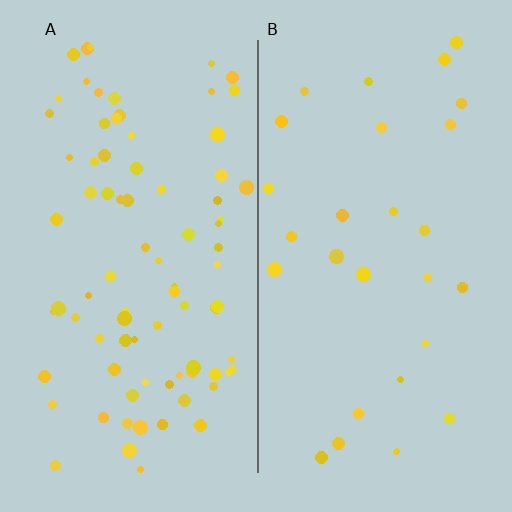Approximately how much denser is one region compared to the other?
Approximately 3.0× — region A over region B.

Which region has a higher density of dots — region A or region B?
A (the left).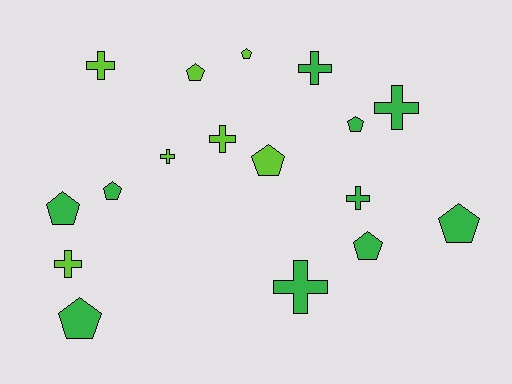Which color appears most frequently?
Green, with 10 objects.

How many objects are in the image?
There are 17 objects.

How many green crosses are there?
There are 4 green crosses.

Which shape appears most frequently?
Pentagon, with 9 objects.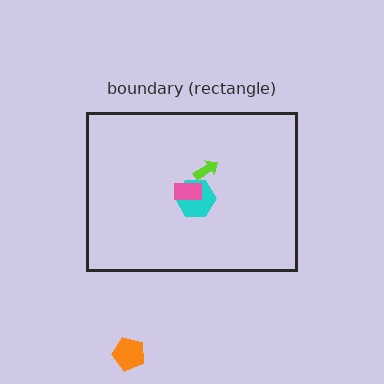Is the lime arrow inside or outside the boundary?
Inside.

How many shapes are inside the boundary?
3 inside, 1 outside.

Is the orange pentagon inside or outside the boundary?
Outside.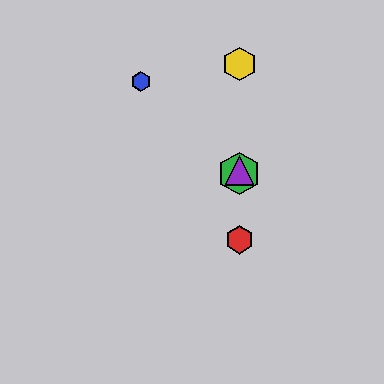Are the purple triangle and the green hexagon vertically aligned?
Yes, both are at x≈239.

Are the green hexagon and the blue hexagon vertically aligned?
No, the green hexagon is at x≈239 and the blue hexagon is at x≈141.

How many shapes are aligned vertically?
4 shapes (the red hexagon, the green hexagon, the yellow hexagon, the purple triangle) are aligned vertically.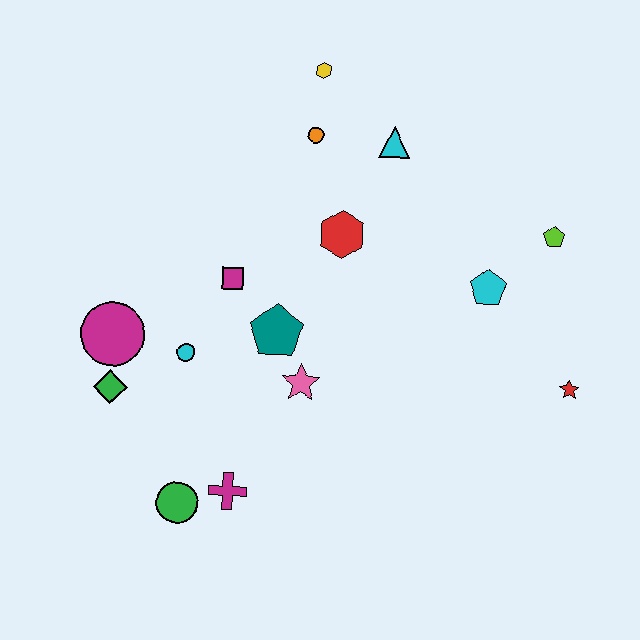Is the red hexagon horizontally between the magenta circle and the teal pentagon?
No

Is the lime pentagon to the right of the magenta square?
Yes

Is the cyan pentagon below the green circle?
No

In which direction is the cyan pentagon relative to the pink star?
The cyan pentagon is to the right of the pink star.